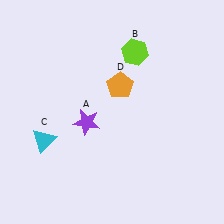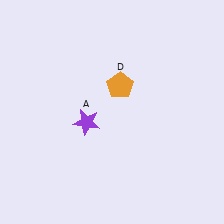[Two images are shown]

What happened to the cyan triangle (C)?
The cyan triangle (C) was removed in Image 2. It was in the bottom-left area of Image 1.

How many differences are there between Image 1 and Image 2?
There are 2 differences between the two images.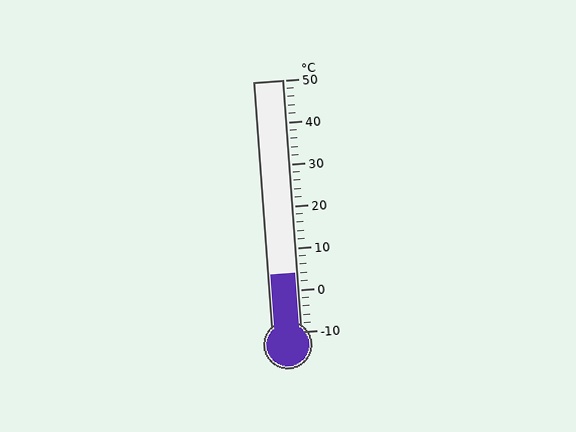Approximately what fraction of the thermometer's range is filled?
The thermometer is filled to approximately 25% of its range.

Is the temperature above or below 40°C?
The temperature is below 40°C.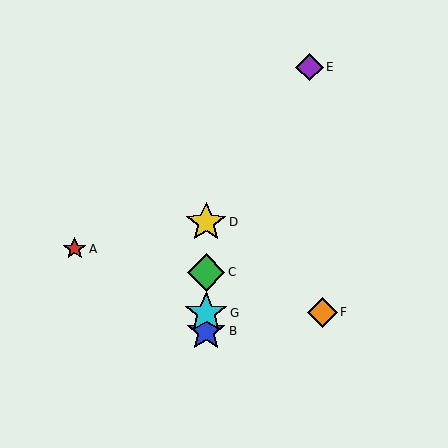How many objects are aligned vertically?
4 objects (B, C, D, G) are aligned vertically.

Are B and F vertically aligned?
No, B is at x≈206 and F is at x≈322.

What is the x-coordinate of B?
Object B is at x≈206.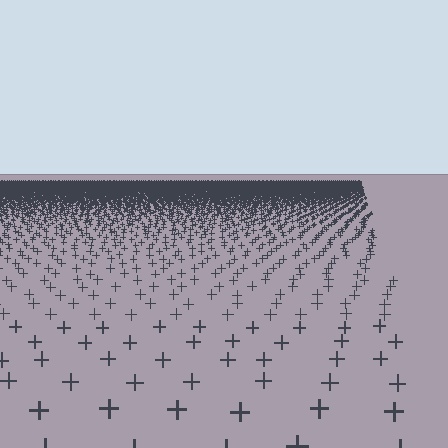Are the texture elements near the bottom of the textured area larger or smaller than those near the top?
Larger. Near the bottom, elements are closer to the viewer and appear at a bigger on-screen size.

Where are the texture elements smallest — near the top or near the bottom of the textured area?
Near the top.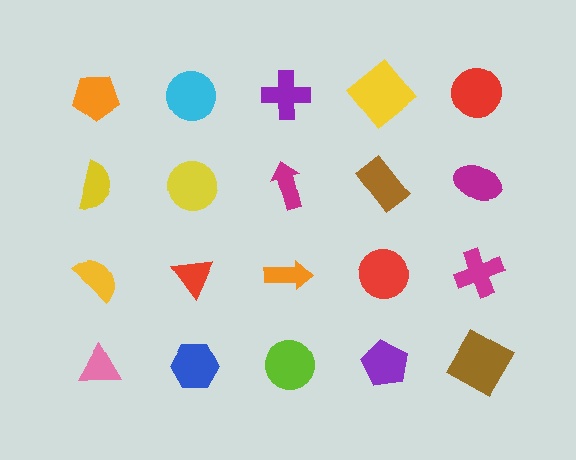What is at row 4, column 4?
A purple pentagon.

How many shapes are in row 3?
5 shapes.